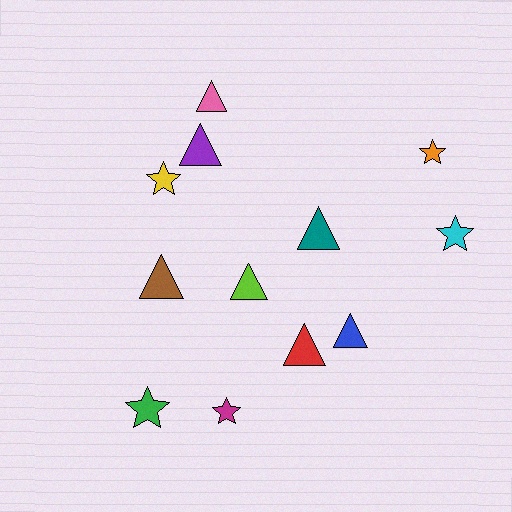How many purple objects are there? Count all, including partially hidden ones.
There is 1 purple object.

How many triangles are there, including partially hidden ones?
There are 7 triangles.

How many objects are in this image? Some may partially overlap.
There are 12 objects.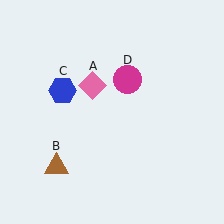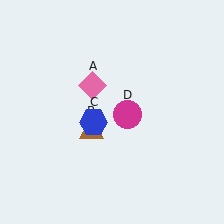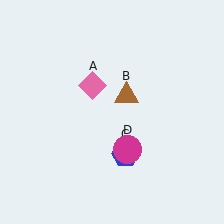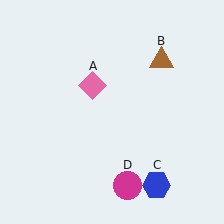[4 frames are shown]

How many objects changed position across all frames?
3 objects changed position: brown triangle (object B), blue hexagon (object C), magenta circle (object D).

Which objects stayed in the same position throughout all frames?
Pink diamond (object A) remained stationary.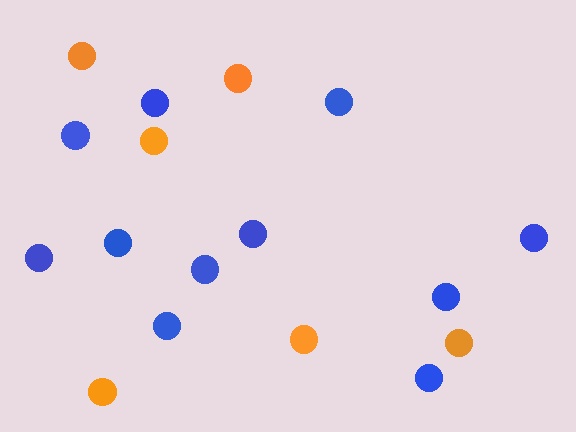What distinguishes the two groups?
There are 2 groups: one group of blue circles (11) and one group of orange circles (6).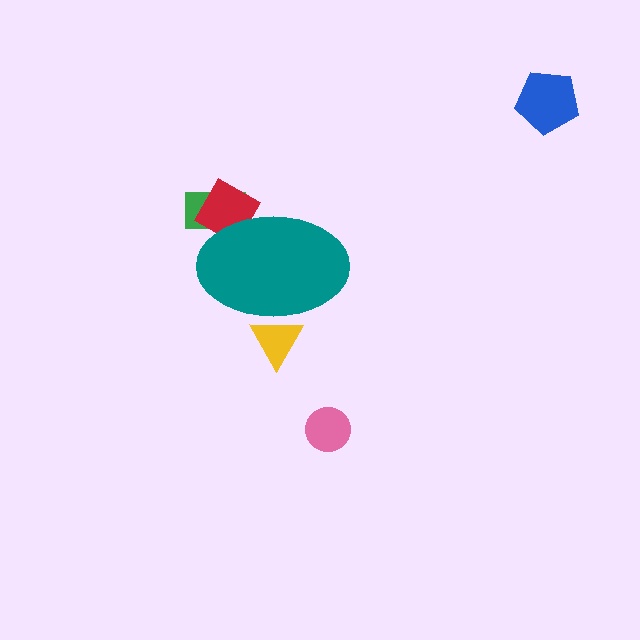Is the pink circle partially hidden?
No, the pink circle is fully visible.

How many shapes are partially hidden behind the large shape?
3 shapes are partially hidden.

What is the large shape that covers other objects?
A teal ellipse.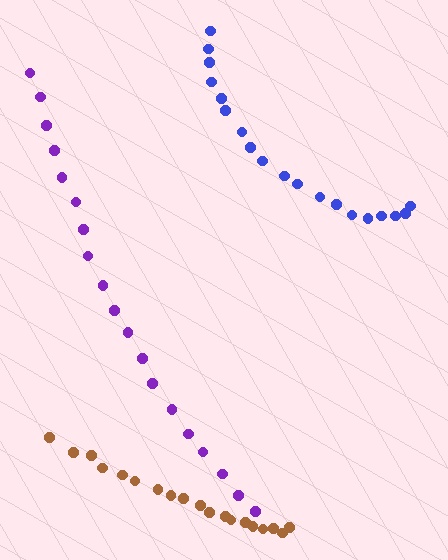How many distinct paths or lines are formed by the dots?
There are 3 distinct paths.